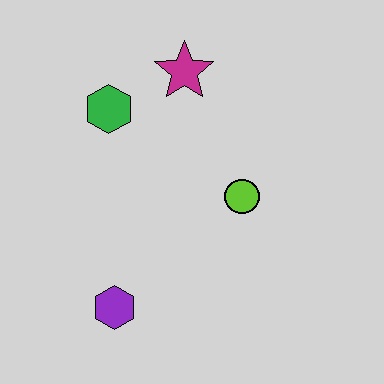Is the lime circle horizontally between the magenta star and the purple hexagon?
No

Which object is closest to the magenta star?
The green hexagon is closest to the magenta star.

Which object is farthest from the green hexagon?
The purple hexagon is farthest from the green hexagon.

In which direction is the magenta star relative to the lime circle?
The magenta star is above the lime circle.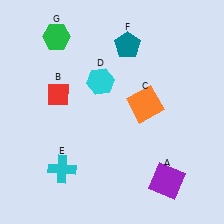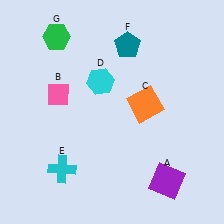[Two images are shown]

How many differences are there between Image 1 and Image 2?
There is 1 difference between the two images.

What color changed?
The diamond (B) changed from red in Image 1 to pink in Image 2.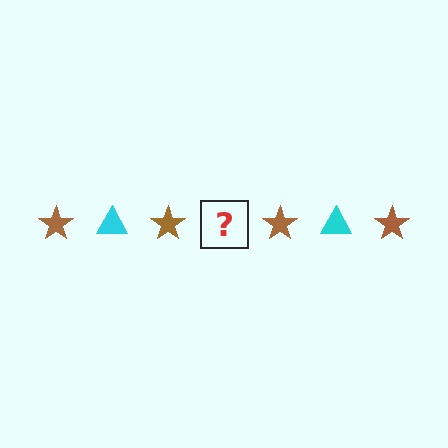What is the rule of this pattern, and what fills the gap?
The rule is that the pattern alternates between brown star and cyan triangle. The gap should be filled with a cyan triangle.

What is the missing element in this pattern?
The missing element is a cyan triangle.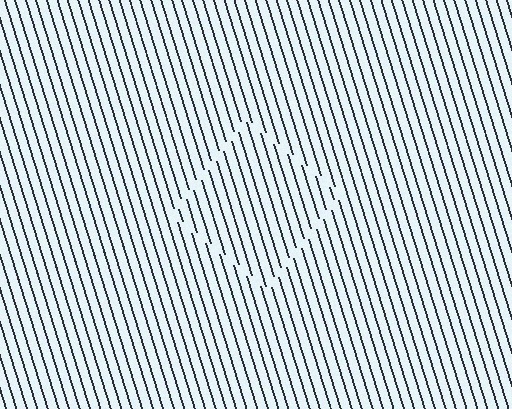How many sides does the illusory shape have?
4 sides — the line-ends trace a square.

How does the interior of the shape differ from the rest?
The interior of the shape contains the same grating, shifted by half a period — the contour is defined by the phase discontinuity where line-ends from the inner and outer gratings abut.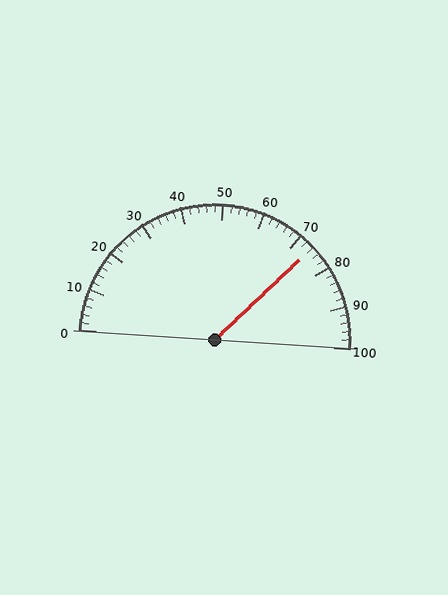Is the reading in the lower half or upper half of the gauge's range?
The reading is in the upper half of the range (0 to 100).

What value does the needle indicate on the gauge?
The needle indicates approximately 74.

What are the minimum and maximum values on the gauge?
The gauge ranges from 0 to 100.